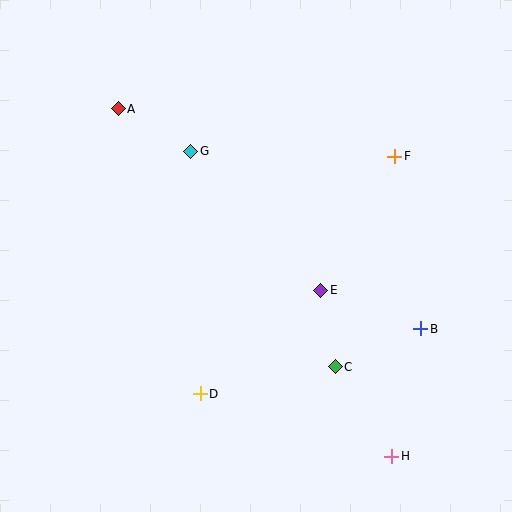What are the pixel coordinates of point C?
Point C is at (335, 367).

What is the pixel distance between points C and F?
The distance between C and F is 219 pixels.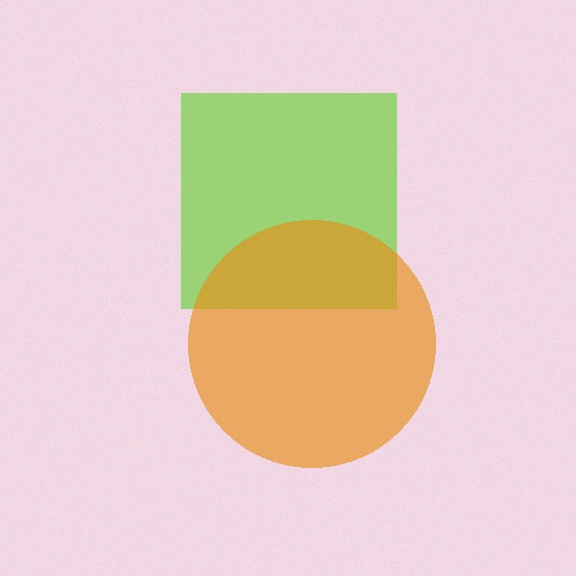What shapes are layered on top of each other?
The layered shapes are: a lime square, an orange circle.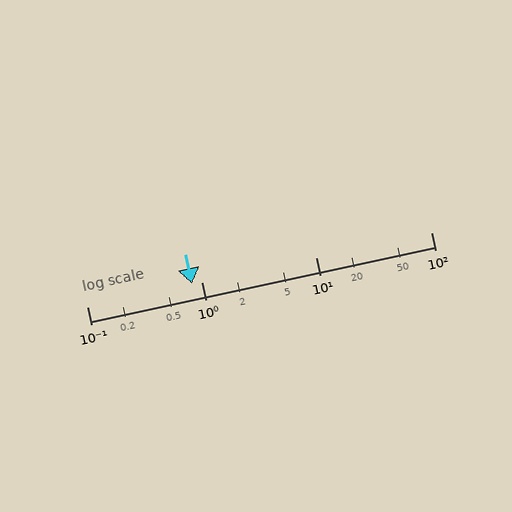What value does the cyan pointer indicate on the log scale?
The pointer indicates approximately 0.82.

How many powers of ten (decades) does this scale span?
The scale spans 3 decades, from 0.1 to 100.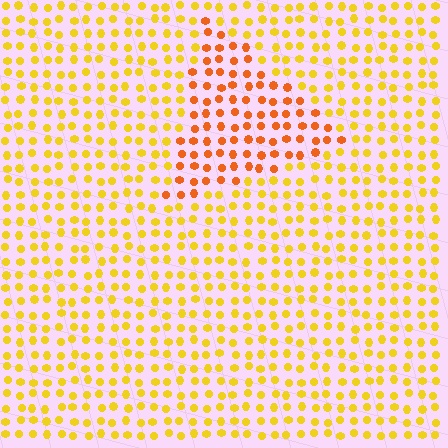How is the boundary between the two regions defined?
The boundary is defined purely by a slight shift in hue (about 31 degrees). Spacing, size, and orientation are identical on both sides.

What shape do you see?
I see a triangle.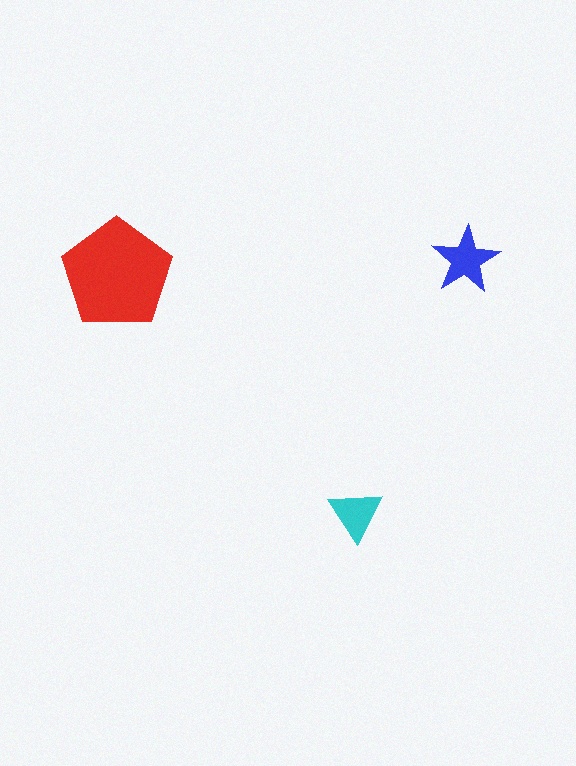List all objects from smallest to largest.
The cyan triangle, the blue star, the red pentagon.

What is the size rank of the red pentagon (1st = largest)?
1st.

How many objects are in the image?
There are 3 objects in the image.